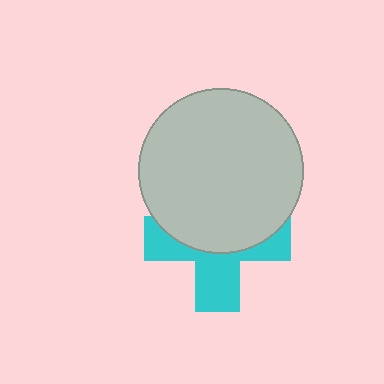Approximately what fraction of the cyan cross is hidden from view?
Roughly 53% of the cyan cross is hidden behind the light gray circle.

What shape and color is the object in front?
The object in front is a light gray circle.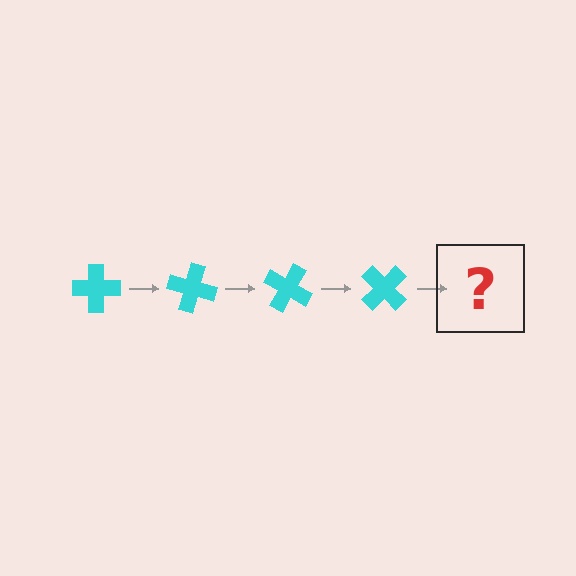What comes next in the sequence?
The next element should be a cyan cross rotated 60 degrees.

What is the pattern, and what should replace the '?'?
The pattern is that the cross rotates 15 degrees each step. The '?' should be a cyan cross rotated 60 degrees.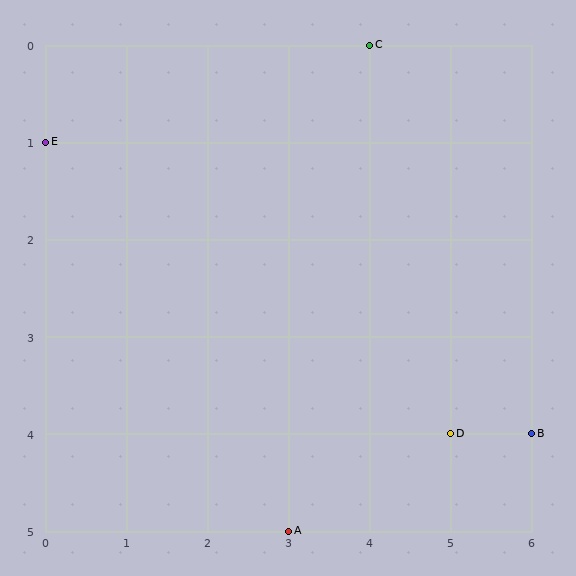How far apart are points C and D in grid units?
Points C and D are 1 column and 4 rows apart (about 4.1 grid units diagonally).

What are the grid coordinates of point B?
Point B is at grid coordinates (6, 4).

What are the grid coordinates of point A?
Point A is at grid coordinates (3, 5).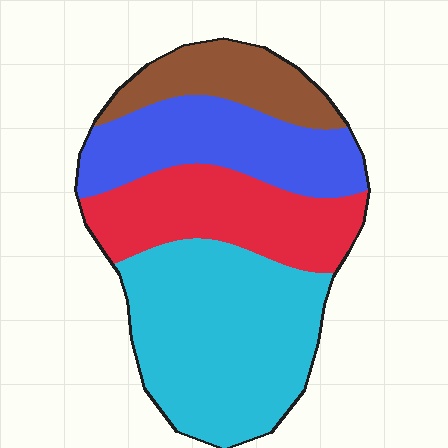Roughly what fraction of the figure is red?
Red takes up about one quarter (1/4) of the figure.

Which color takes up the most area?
Cyan, at roughly 40%.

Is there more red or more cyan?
Cyan.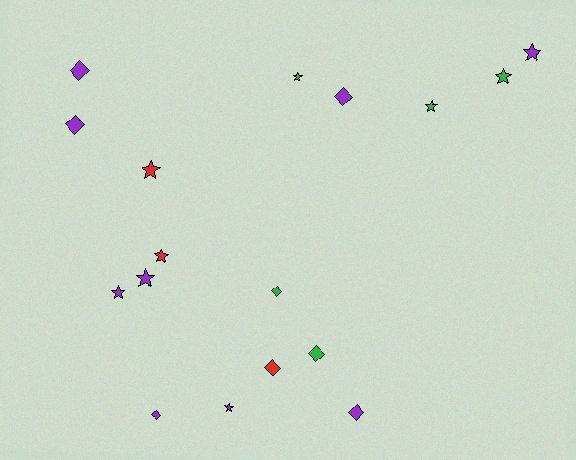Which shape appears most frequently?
Star, with 9 objects.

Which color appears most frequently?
Purple, with 9 objects.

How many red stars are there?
There are 2 red stars.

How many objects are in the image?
There are 17 objects.